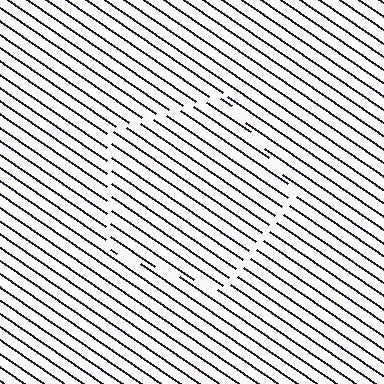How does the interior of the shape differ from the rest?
The interior of the shape contains the same grating, shifted by half a period — the contour is defined by the phase discontinuity where line-ends from the inner and outer gratings abut.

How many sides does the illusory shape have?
5 sides — the line-ends trace a pentagon.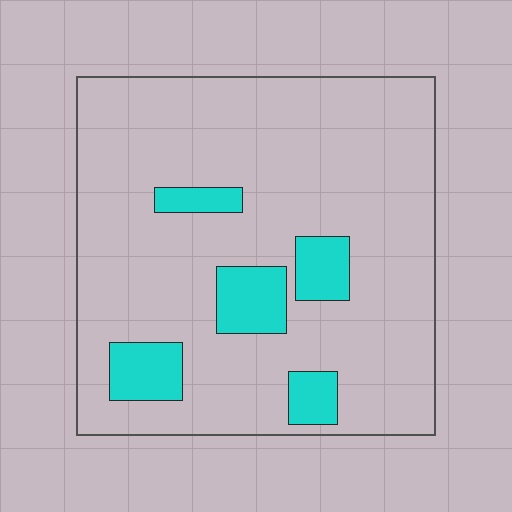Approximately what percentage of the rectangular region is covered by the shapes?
Approximately 15%.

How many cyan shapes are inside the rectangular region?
5.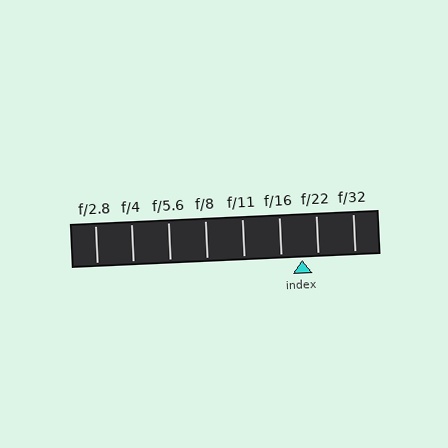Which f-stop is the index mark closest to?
The index mark is closest to f/22.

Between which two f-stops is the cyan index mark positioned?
The index mark is between f/16 and f/22.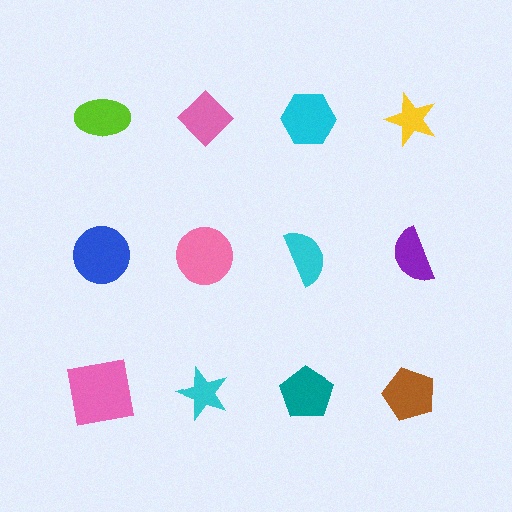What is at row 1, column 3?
A cyan hexagon.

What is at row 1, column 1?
A lime ellipse.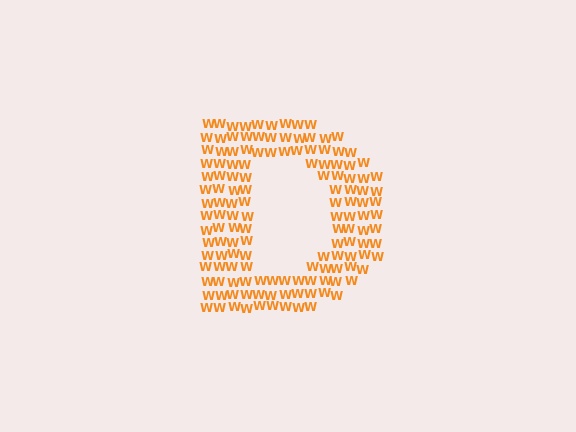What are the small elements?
The small elements are letter W's.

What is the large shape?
The large shape is the letter D.